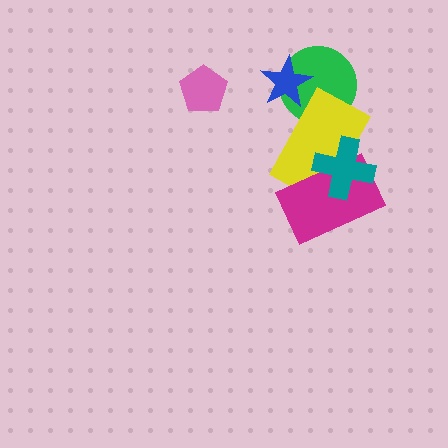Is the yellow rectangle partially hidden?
Yes, it is partially covered by another shape.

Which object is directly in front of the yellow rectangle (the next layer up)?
The magenta rectangle is directly in front of the yellow rectangle.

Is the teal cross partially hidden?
No, no other shape covers it.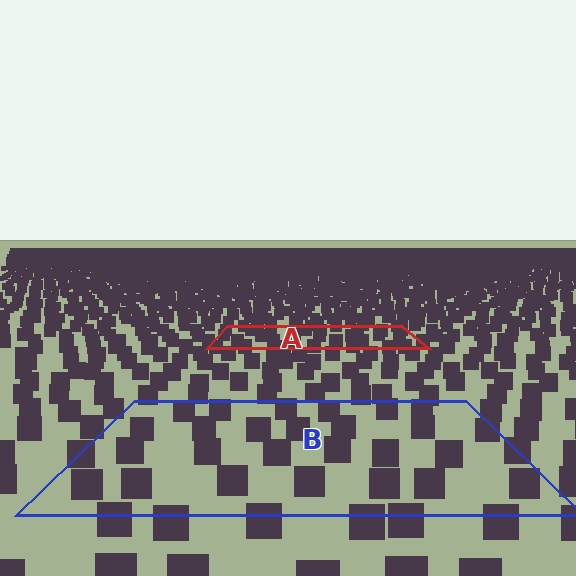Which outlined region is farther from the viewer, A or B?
Region A is farther from the viewer — the texture elements inside it appear smaller and more densely packed.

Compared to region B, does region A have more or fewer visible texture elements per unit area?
Region A has more texture elements per unit area — they are packed more densely because it is farther away.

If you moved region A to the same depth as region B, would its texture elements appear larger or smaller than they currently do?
They would appear larger. At a closer depth, the same texture elements are projected at a bigger on-screen size.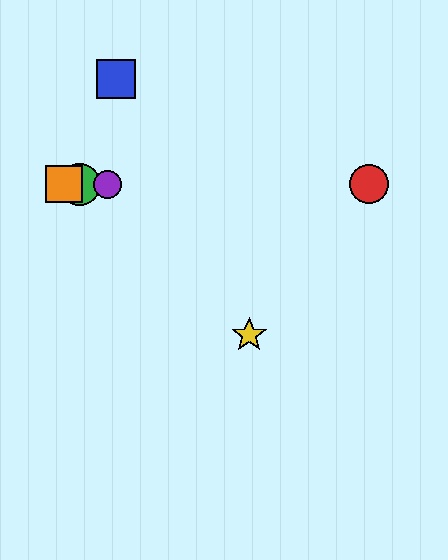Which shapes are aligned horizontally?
The red circle, the green circle, the purple circle, the orange square are aligned horizontally.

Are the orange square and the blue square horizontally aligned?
No, the orange square is at y≈184 and the blue square is at y≈79.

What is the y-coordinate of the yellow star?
The yellow star is at y≈335.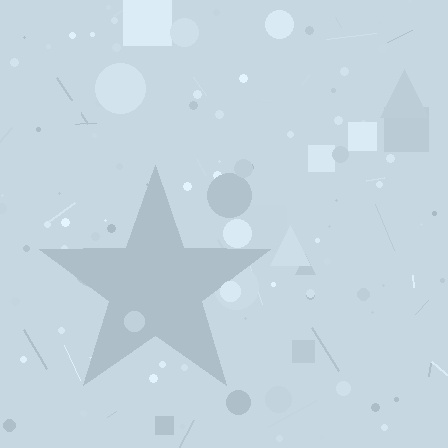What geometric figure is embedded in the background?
A star is embedded in the background.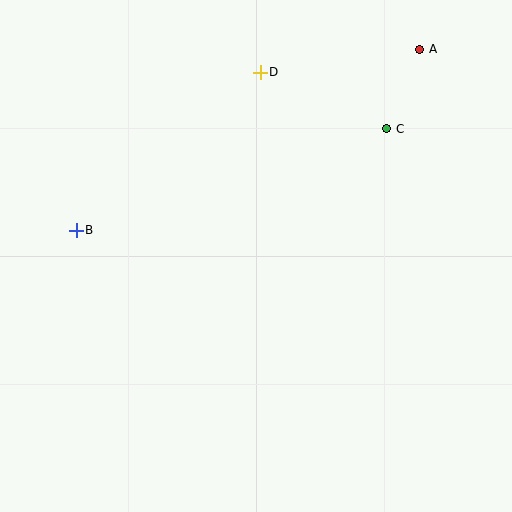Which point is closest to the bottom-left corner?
Point B is closest to the bottom-left corner.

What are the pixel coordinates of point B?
Point B is at (76, 230).